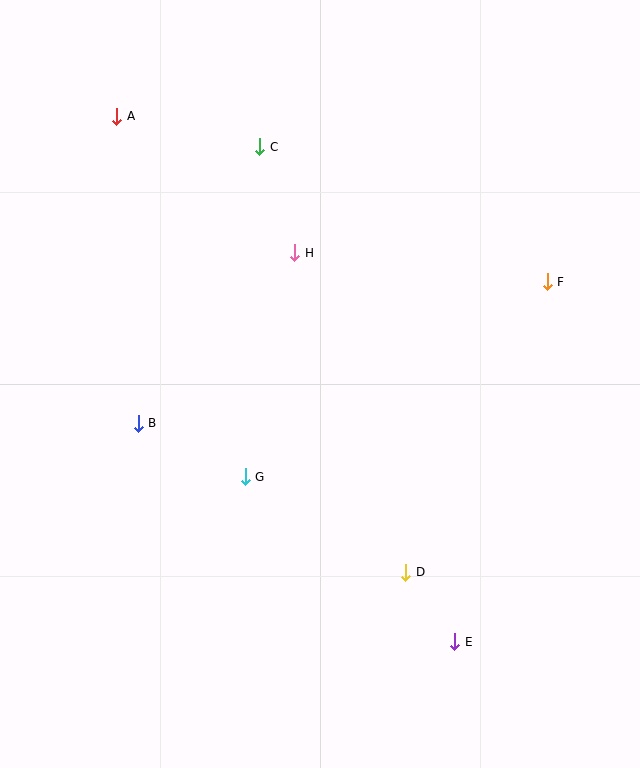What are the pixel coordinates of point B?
Point B is at (138, 423).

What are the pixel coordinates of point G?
Point G is at (245, 477).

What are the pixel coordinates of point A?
Point A is at (117, 116).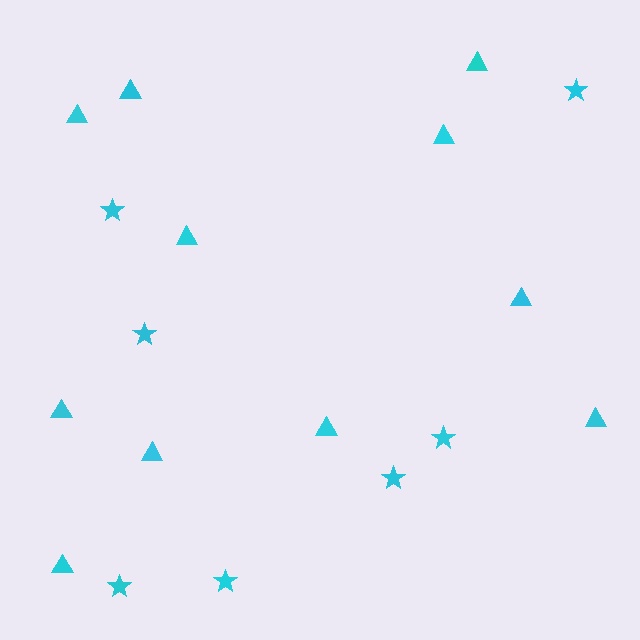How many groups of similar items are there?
There are 2 groups: one group of stars (7) and one group of triangles (11).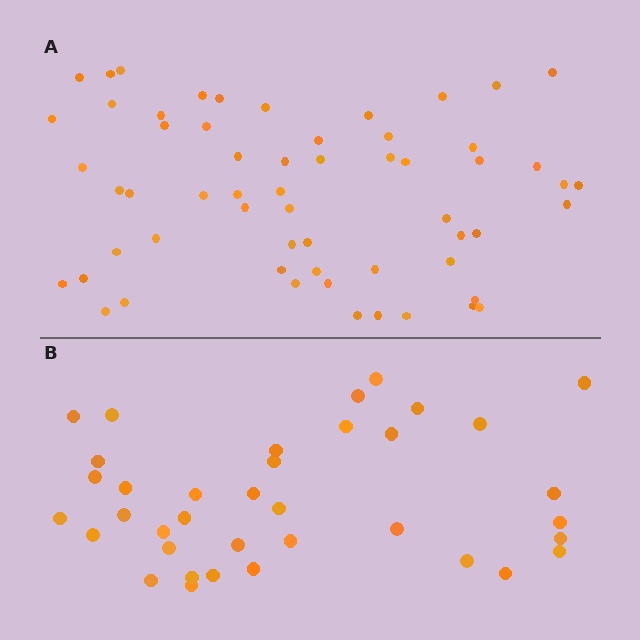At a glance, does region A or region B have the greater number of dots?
Region A (the top region) has more dots.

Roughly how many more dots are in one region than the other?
Region A has approximately 20 more dots than region B.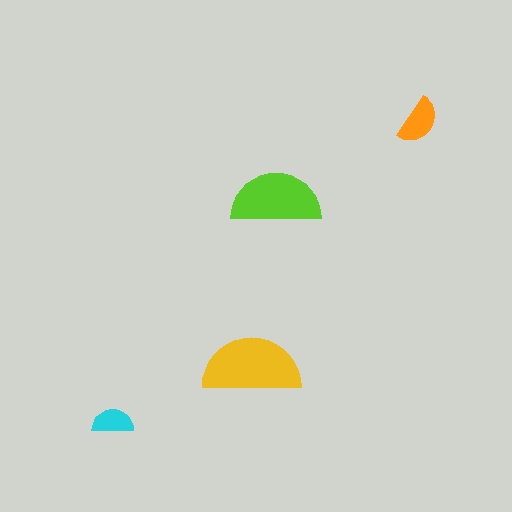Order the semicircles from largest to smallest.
the yellow one, the lime one, the orange one, the cyan one.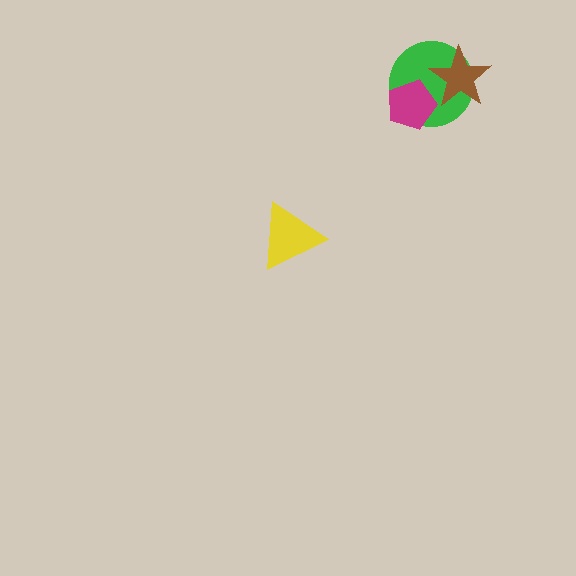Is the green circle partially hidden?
Yes, it is partially covered by another shape.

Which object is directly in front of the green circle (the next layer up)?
The magenta pentagon is directly in front of the green circle.